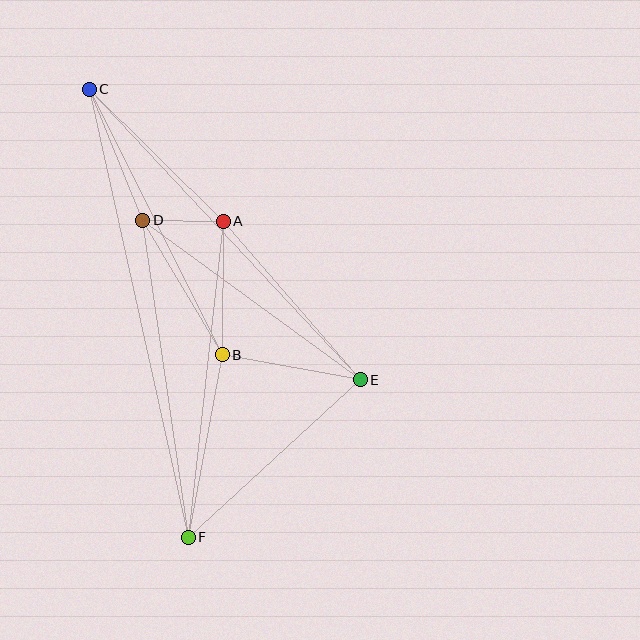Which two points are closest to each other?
Points A and D are closest to each other.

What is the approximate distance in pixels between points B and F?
The distance between B and F is approximately 185 pixels.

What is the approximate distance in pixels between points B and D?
The distance between B and D is approximately 156 pixels.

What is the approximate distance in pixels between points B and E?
The distance between B and E is approximately 140 pixels.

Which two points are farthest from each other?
Points C and F are farthest from each other.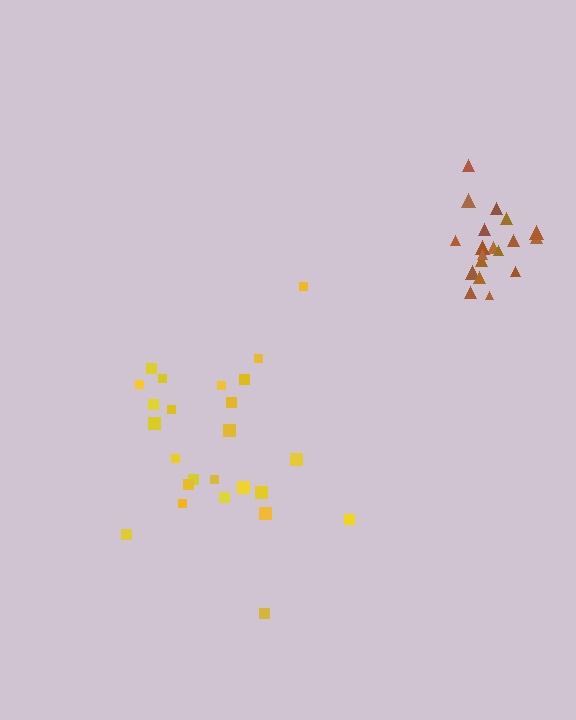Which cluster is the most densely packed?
Brown.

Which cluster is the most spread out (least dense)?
Yellow.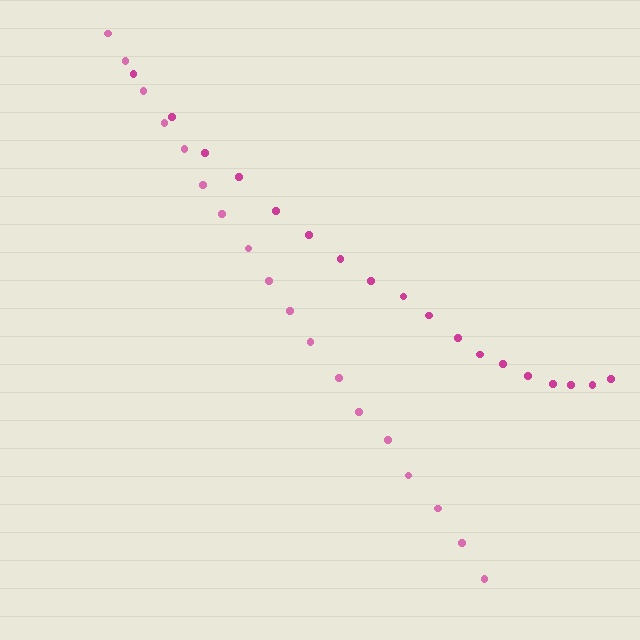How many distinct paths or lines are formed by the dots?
There are 2 distinct paths.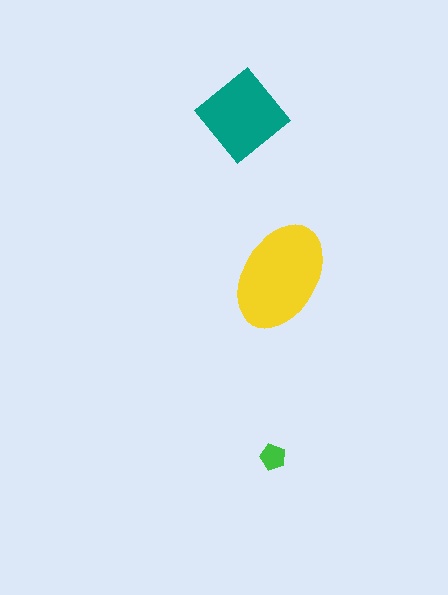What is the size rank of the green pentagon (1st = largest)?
3rd.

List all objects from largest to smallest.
The yellow ellipse, the teal diamond, the green pentagon.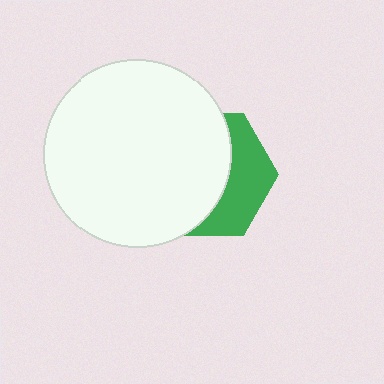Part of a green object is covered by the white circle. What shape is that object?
It is a hexagon.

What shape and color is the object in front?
The object in front is a white circle.